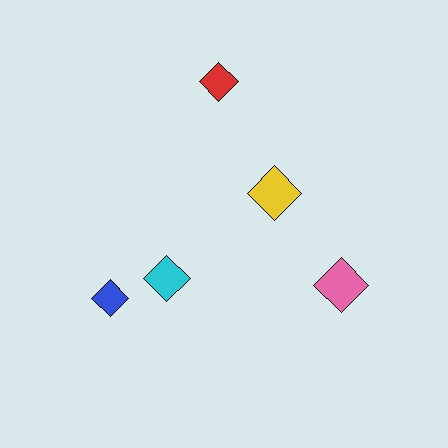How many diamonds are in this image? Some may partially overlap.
There are 5 diamonds.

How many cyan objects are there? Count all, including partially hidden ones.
There is 1 cyan object.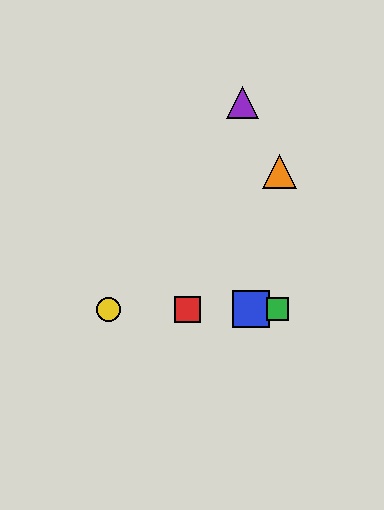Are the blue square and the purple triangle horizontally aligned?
No, the blue square is at y≈309 and the purple triangle is at y≈103.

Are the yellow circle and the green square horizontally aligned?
Yes, both are at y≈309.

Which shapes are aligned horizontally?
The red square, the blue square, the green square, the yellow circle are aligned horizontally.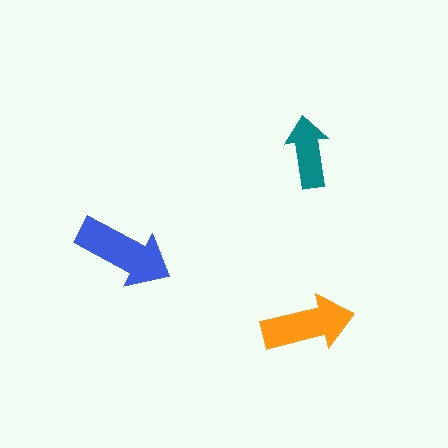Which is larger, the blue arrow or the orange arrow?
The blue one.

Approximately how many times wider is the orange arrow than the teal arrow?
About 1.5 times wider.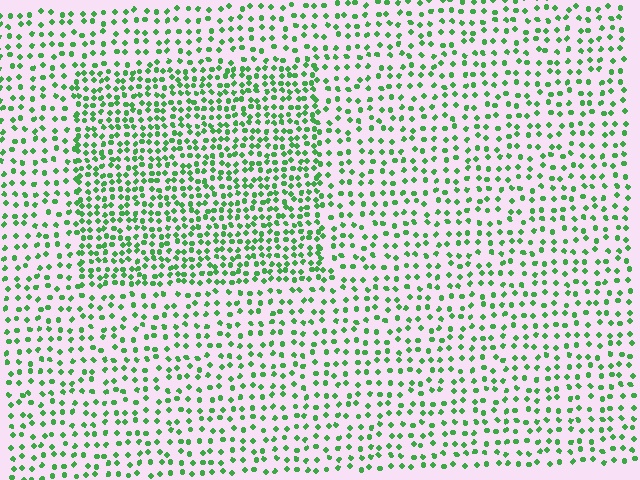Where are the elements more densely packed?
The elements are more densely packed inside the rectangle boundary.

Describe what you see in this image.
The image contains small green elements arranged at two different densities. A rectangle-shaped region is visible where the elements are more densely packed than the surrounding area.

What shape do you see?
I see a rectangle.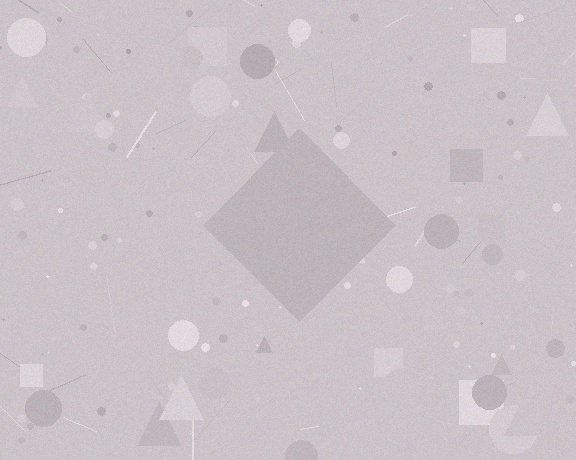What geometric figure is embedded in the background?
A diamond is embedded in the background.